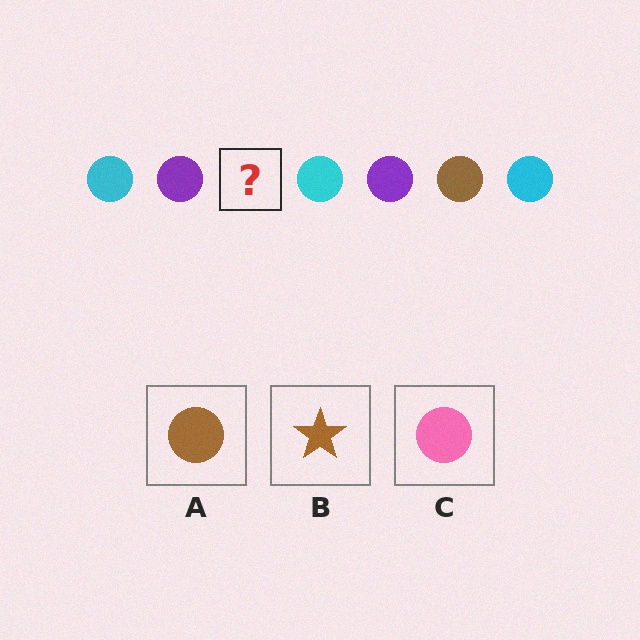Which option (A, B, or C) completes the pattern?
A.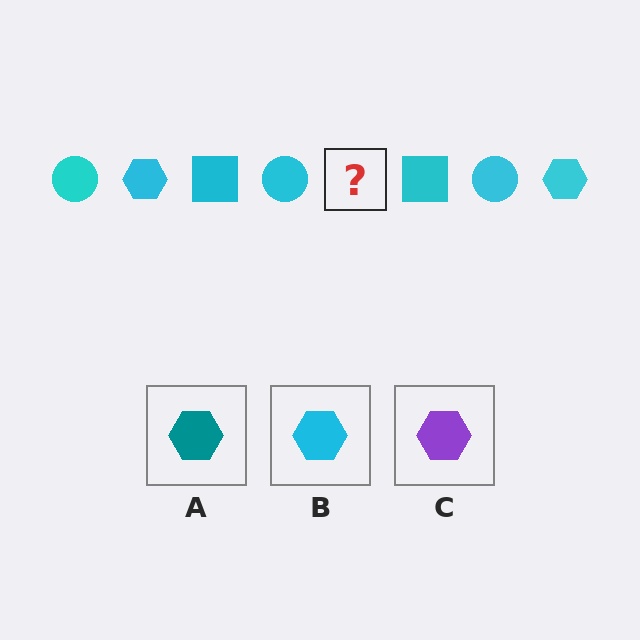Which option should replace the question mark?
Option B.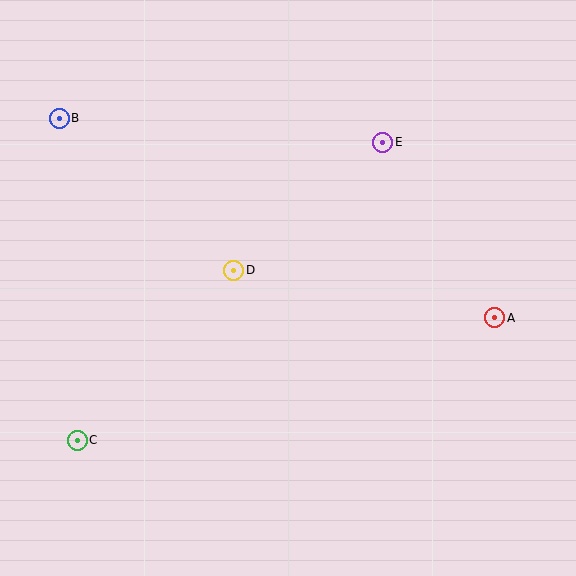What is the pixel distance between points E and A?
The distance between E and A is 208 pixels.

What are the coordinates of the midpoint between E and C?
The midpoint between E and C is at (230, 291).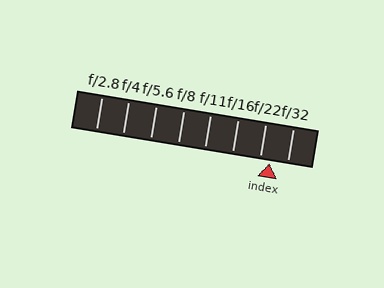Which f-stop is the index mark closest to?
The index mark is closest to f/22.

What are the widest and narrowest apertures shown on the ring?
The widest aperture shown is f/2.8 and the narrowest is f/32.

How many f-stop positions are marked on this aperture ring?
There are 8 f-stop positions marked.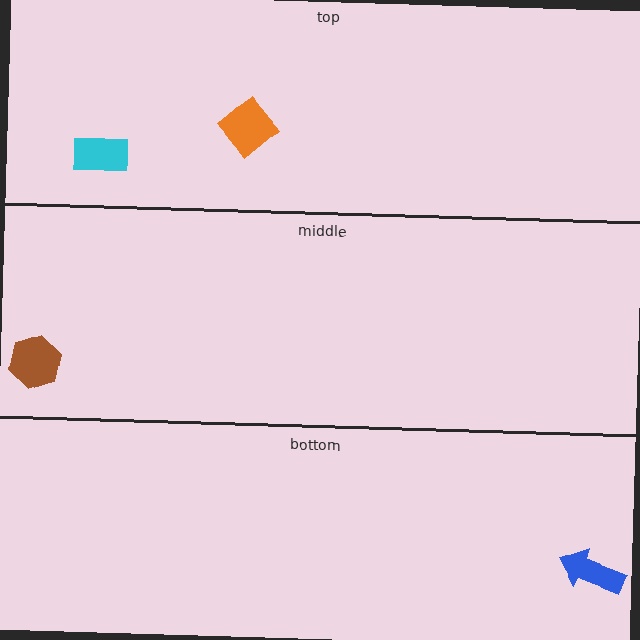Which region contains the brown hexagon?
The middle region.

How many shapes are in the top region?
2.